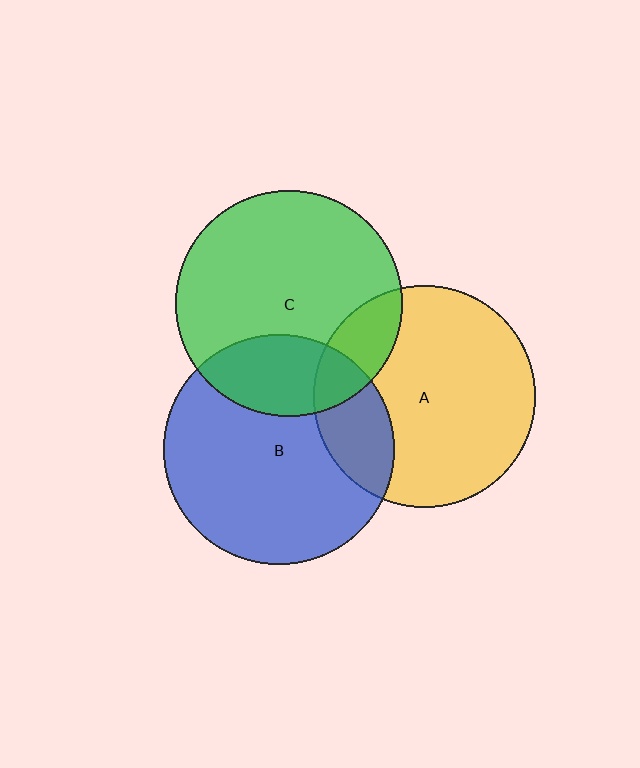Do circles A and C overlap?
Yes.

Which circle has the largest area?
Circle B (blue).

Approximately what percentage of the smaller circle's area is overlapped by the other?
Approximately 15%.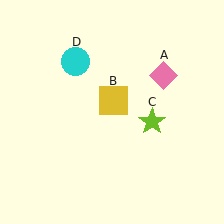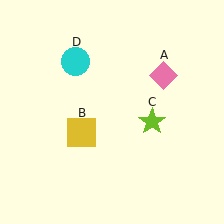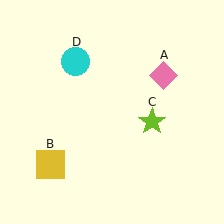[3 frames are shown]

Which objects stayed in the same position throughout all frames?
Pink diamond (object A) and lime star (object C) and cyan circle (object D) remained stationary.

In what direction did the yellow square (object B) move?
The yellow square (object B) moved down and to the left.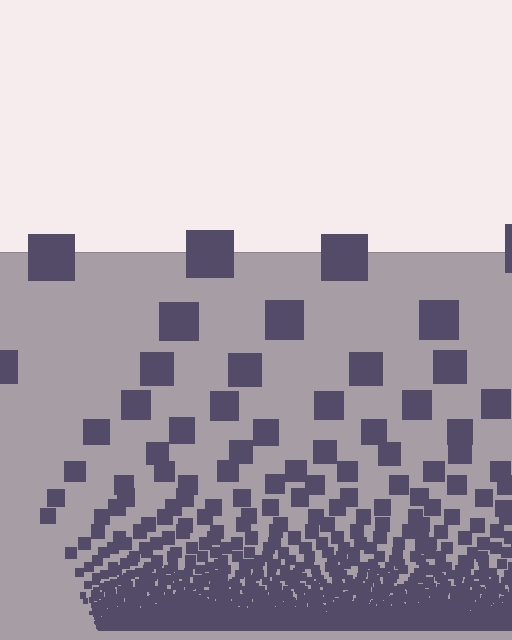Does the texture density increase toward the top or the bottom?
Density increases toward the bottom.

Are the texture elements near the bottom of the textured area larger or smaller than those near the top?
Smaller. The gradient is inverted — elements near the bottom are smaller and denser.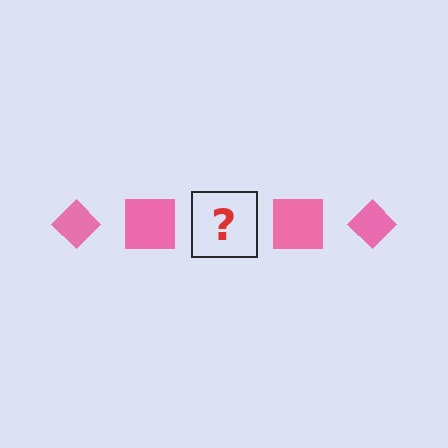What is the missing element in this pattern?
The missing element is a pink diamond.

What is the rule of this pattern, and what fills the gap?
The rule is that the pattern cycles through diamond, square shapes in pink. The gap should be filled with a pink diamond.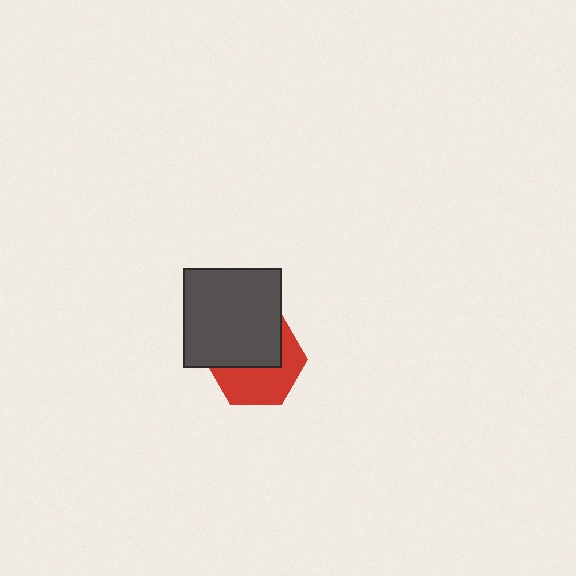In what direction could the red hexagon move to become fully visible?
The red hexagon could move down. That would shift it out from behind the dark gray square entirely.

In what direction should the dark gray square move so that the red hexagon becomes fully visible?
The dark gray square should move up. That is the shortest direction to clear the overlap and leave the red hexagon fully visible.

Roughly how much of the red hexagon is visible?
About half of it is visible (roughly 50%).